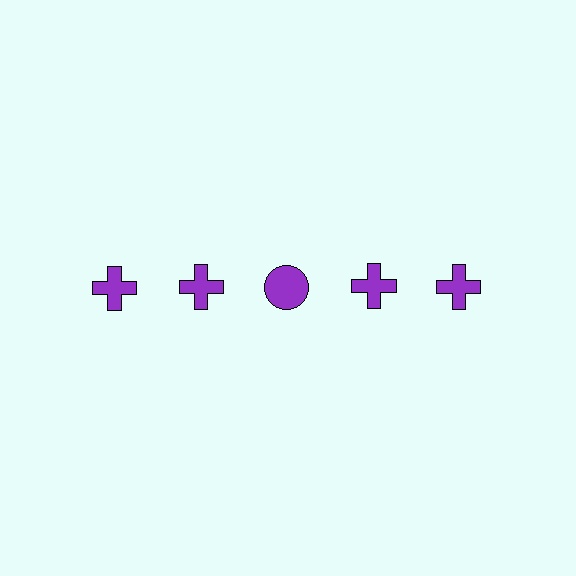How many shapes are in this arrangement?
There are 5 shapes arranged in a grid pattern.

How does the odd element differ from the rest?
It has a different shape: circle instead of cross.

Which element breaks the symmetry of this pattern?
The purple circle in the top row, center column breaks the symmetry. All other shapes are purple crosses.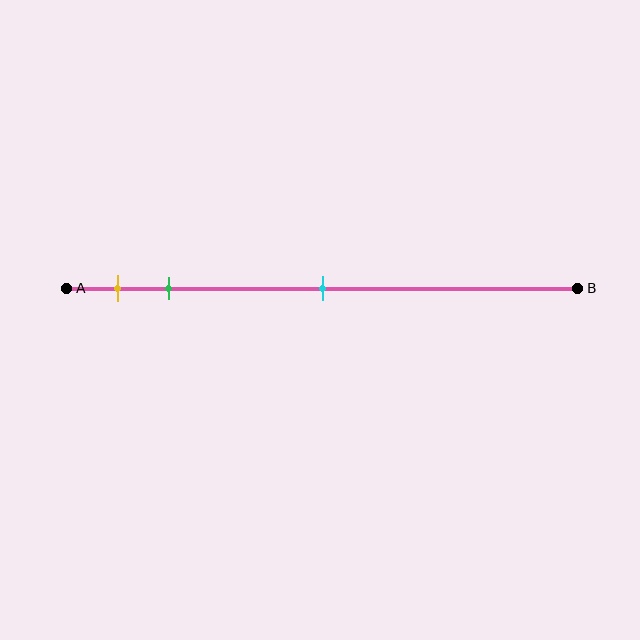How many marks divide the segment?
There are 3 marks dividing the segment.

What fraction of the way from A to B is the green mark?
The green mark is approximately 20% (0.2) of the way from A to B.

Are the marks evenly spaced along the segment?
No, the marks are not evenly spaced.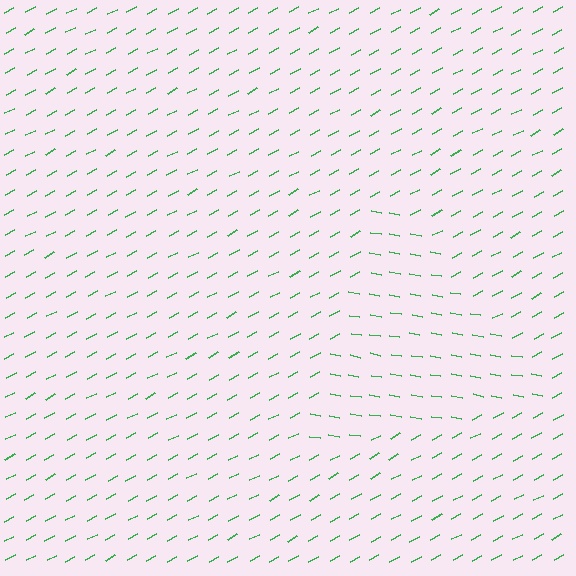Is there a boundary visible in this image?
Yes, there is a texture boundary formed by a change in line orientation.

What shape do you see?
I see a triangle.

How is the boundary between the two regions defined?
The boundary is defined purely by a change in line orientation (approximately 38 degrees difference). All lines are the same color and thickness.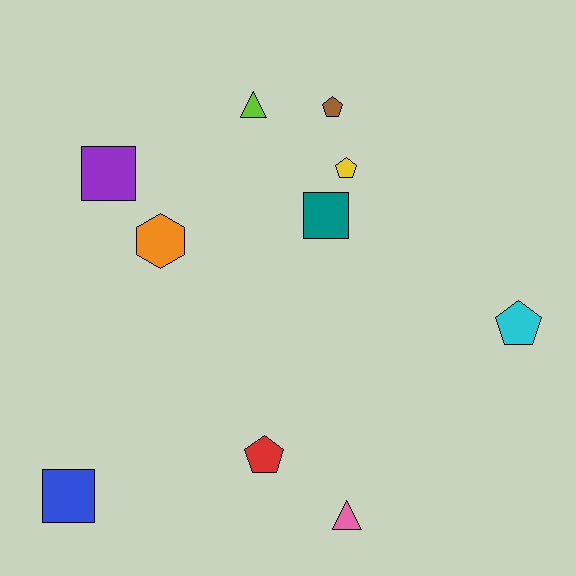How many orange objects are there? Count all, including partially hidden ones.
There is 1 orange object.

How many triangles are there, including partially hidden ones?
There are 2 triangles.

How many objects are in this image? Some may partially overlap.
There are 10 objects.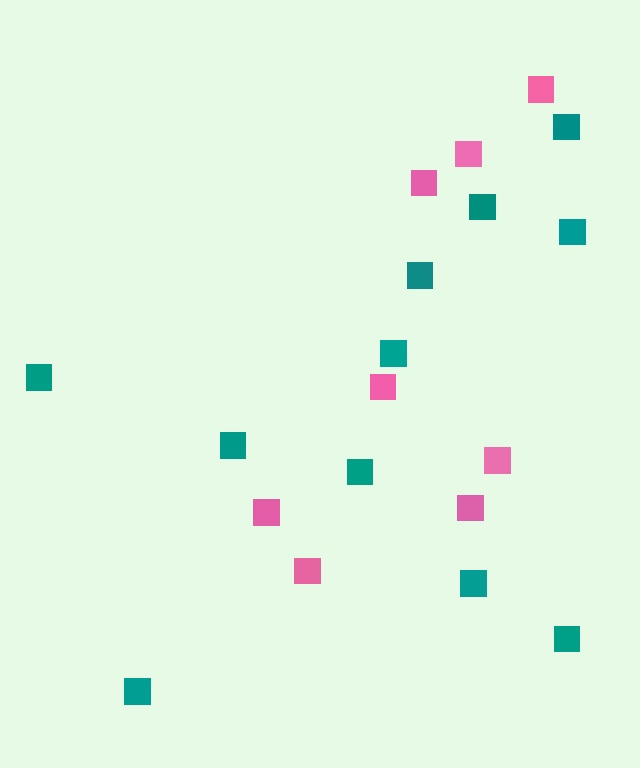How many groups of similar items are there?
There are 2 groups: one group of pink squares (8) and one group of teal squares (11).